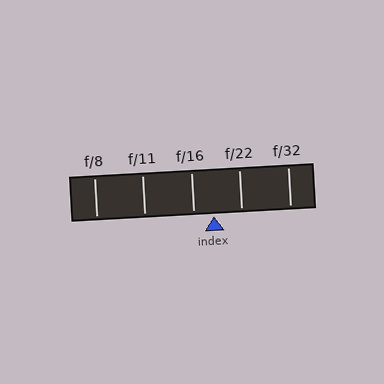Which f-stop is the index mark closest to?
The index mark is closest to f/16.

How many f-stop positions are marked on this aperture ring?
There are 5 f-stop positions marked.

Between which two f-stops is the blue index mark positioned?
The index mark is between f/16 and f/22.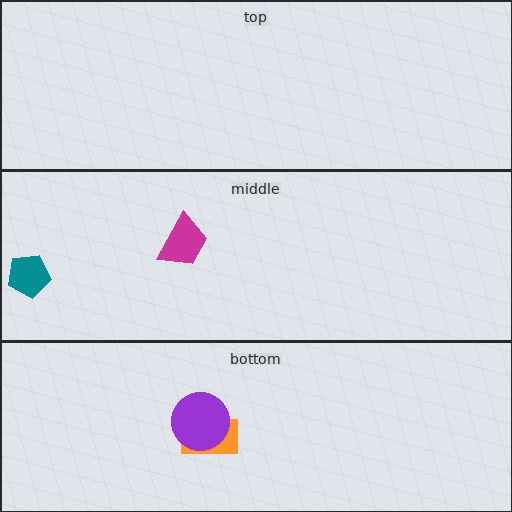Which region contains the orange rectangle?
The bottom region.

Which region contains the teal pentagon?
The middle region.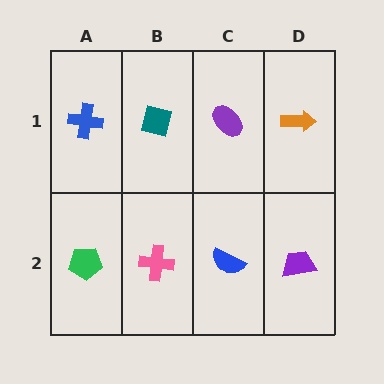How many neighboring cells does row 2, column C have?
3.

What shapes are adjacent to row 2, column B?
A teal square (row 1, column B), a green pentagon (row 2, column A), a blue semicircle (row 2, column C).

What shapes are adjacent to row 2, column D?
An orange arrow (row 1, column D), a blue semicircle (row 2, column C).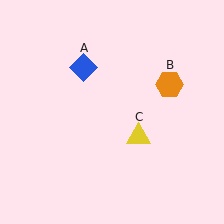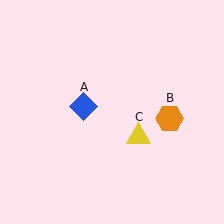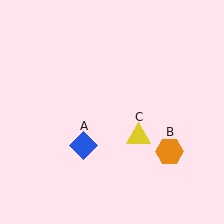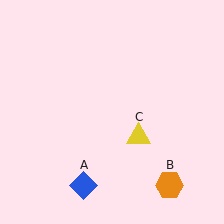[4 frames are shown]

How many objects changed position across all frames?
2 objects changed position: blue diamond (object A), orange hexagon (object B).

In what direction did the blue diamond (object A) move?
The blue diamond (object A) moved down.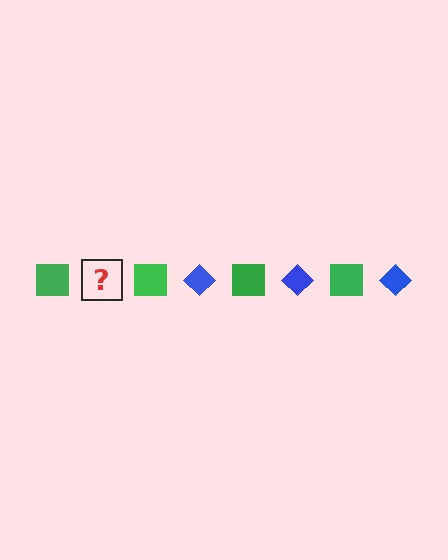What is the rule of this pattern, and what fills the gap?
The rule is that the pattern alternates between green square and blue diamond. The gap should be filled with a blue diamond.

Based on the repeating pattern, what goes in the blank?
The blank should be a blue diamond.